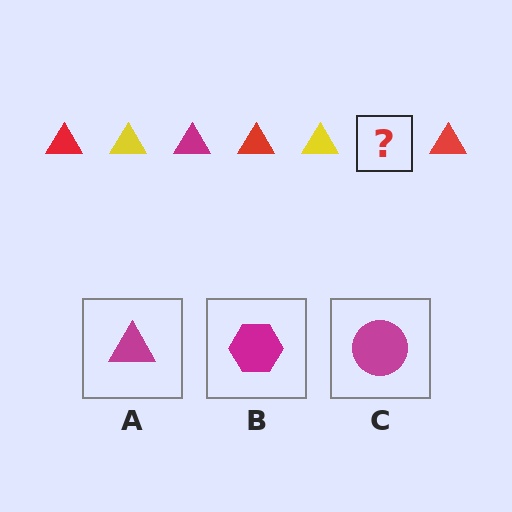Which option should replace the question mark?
Option A.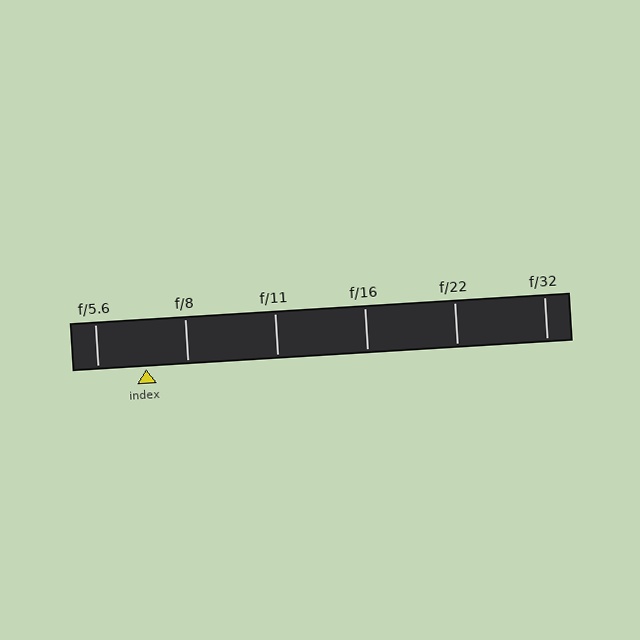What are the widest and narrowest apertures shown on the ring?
The widest aperture shown is f/5.6 and the narrowest is f/32.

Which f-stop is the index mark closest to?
The index mark is closest to f/8.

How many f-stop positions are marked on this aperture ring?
There are 6 f-stop positions marked.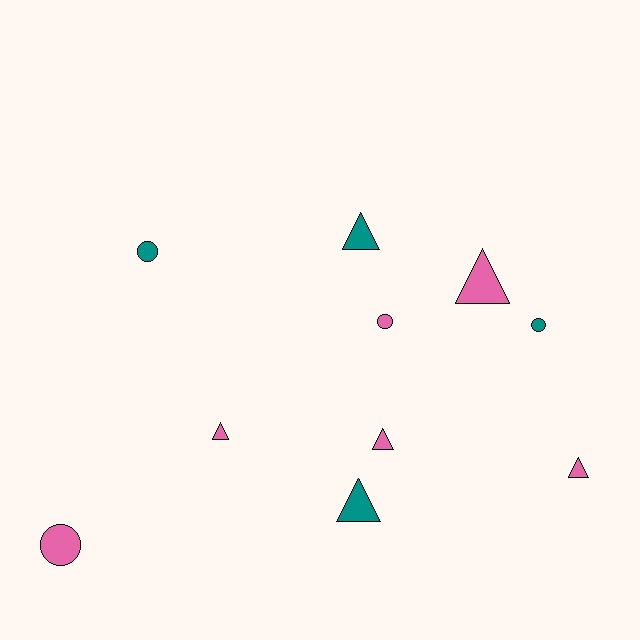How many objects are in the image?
There are 10 objects.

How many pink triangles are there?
There are 4 pink triangles.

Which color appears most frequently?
Pink, with 6 objects.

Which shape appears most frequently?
Triangle, with 6 objects.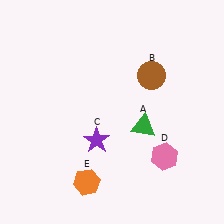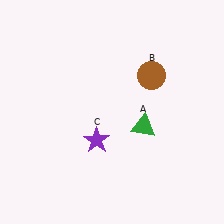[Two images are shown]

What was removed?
The pink hexagon (D), the orange hexagon (E) were removed in Image 2.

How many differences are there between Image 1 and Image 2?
There are 2 differences between the two images.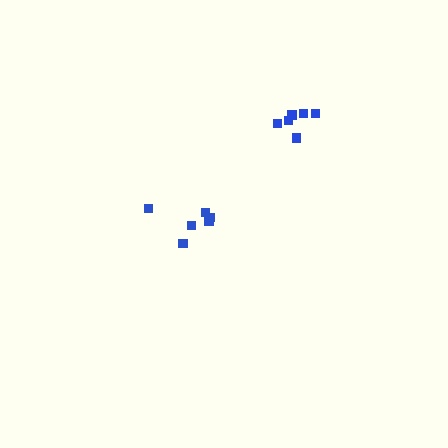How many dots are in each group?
Group 1: 6 dots, Group 2: 6 dots (12 total).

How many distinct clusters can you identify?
There are 2 distinct clusters.